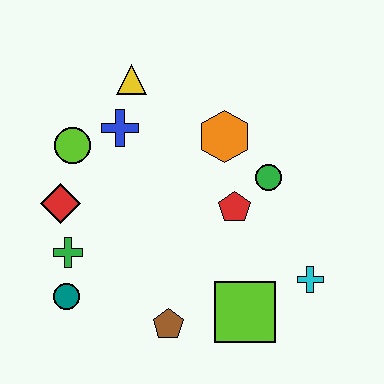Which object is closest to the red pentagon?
The green circle is closest to the red pentagon.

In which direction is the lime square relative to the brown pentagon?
The lime square is to the right of the brown pentagon.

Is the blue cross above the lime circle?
Yes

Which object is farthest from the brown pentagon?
The yellow triangle is farthest from the brown pentagon.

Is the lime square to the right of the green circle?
No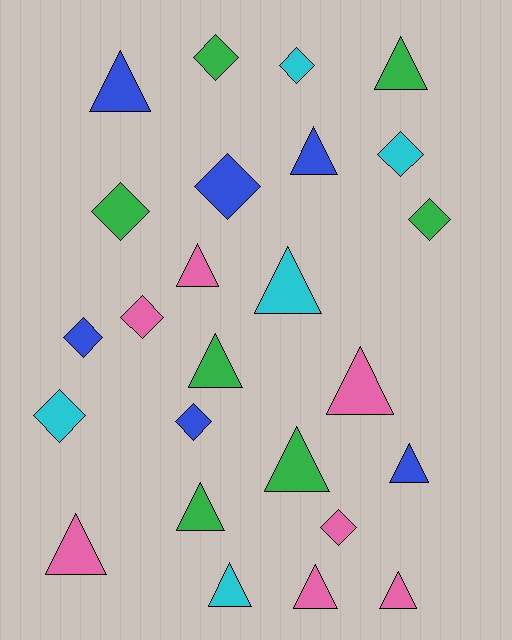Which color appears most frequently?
Green, with 7 objects.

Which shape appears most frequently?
Triangle, with 14 objects.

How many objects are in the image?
There are 25 objects.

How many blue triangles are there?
There are 3 blue triangles.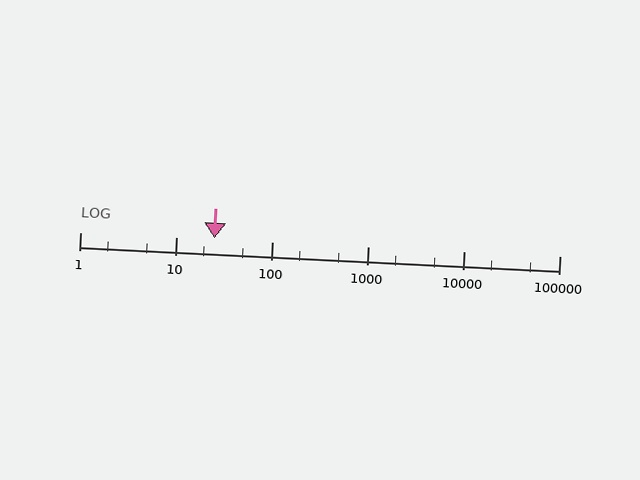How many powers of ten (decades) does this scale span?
The scale spans 5 decades, from 1 to 100000.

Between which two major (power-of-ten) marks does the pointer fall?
The pointer is between 10 and 100.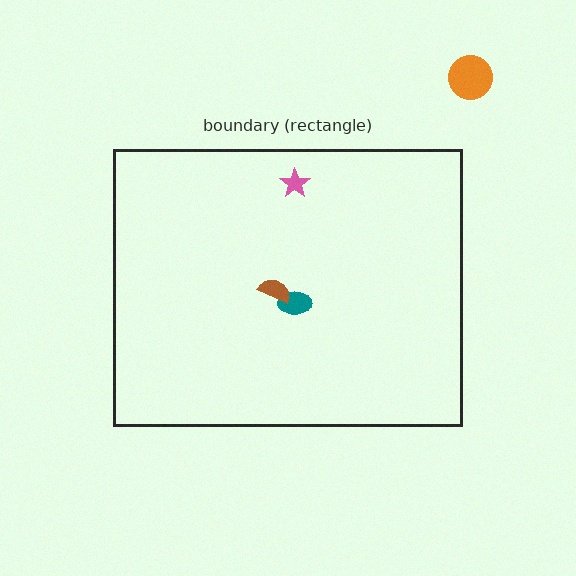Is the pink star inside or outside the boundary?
Inside.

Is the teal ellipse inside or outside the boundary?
Inside.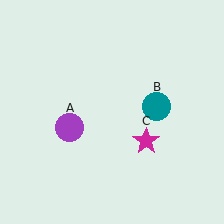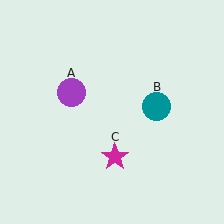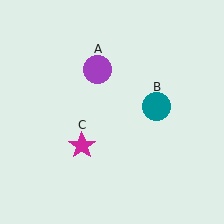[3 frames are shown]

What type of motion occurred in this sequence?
The purple circle (object A), magenta star (object C) rotated clockwise around the center of the scene.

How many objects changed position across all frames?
2 objects changed position: purple circle (object A), magenta star (object C).